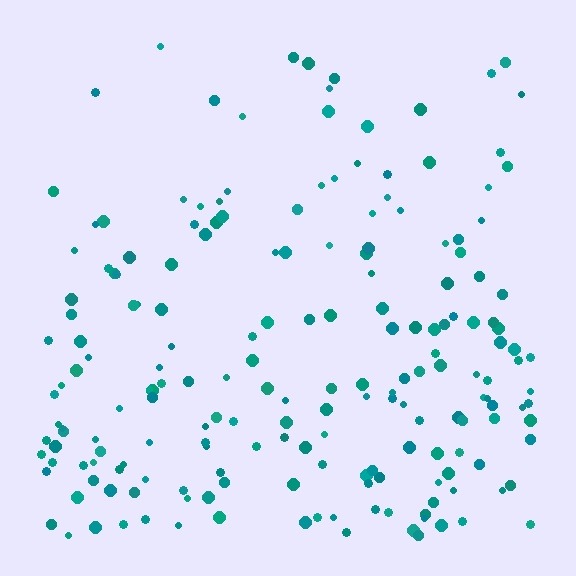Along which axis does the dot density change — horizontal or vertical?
Vertical.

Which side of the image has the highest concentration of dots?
The bottom.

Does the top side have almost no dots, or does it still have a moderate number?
Still a moderate number, just noticeably fewer than the bottom.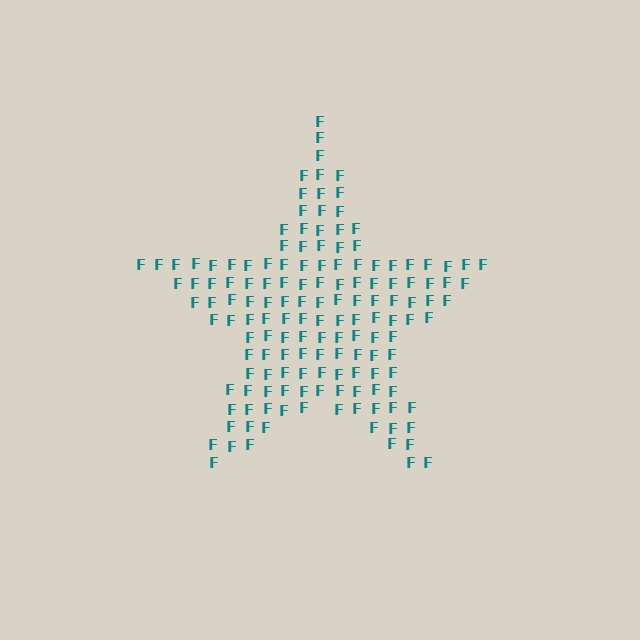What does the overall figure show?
The overall figure shows a star.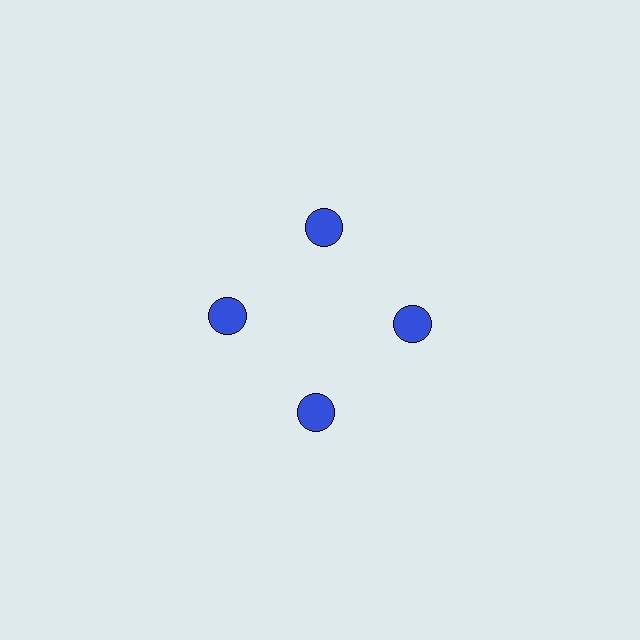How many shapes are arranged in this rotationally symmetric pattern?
There are 4 shapes, arranged in 4 groups of 1.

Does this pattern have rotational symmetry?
Yes, this pattern has 4-fold rotational symmetry. It looks the same after rotating 90 degrees around the center.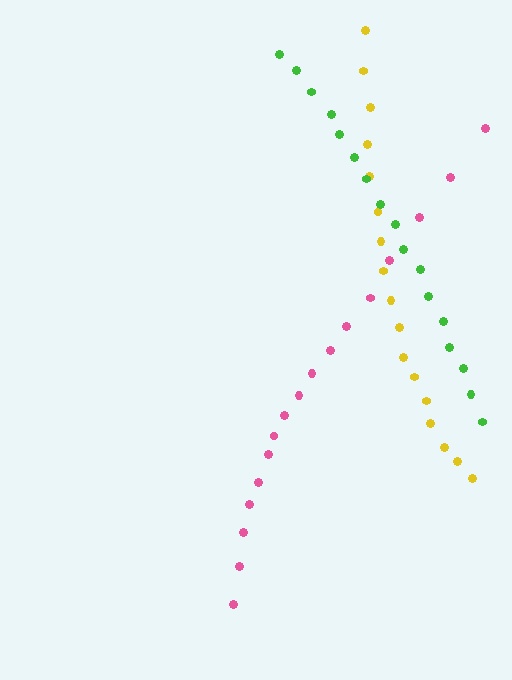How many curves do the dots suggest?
There are 3 distinct paths.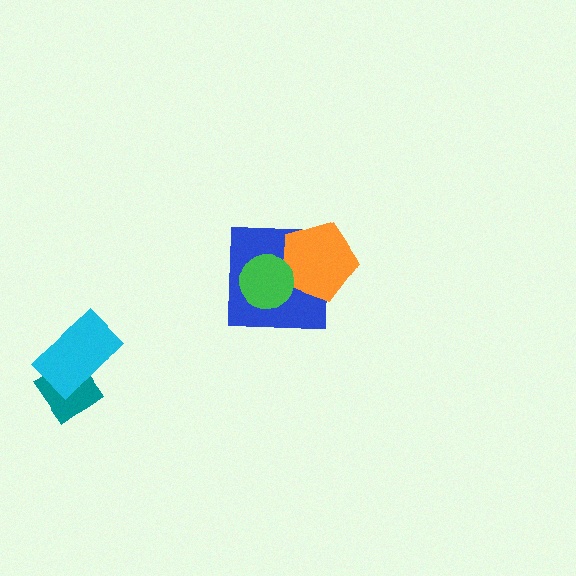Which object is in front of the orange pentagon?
The green circle is in front of the orange pentagon.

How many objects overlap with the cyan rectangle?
1 object overlaps with the cyan rectangle.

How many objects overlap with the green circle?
2 objects overlap with the green circle.